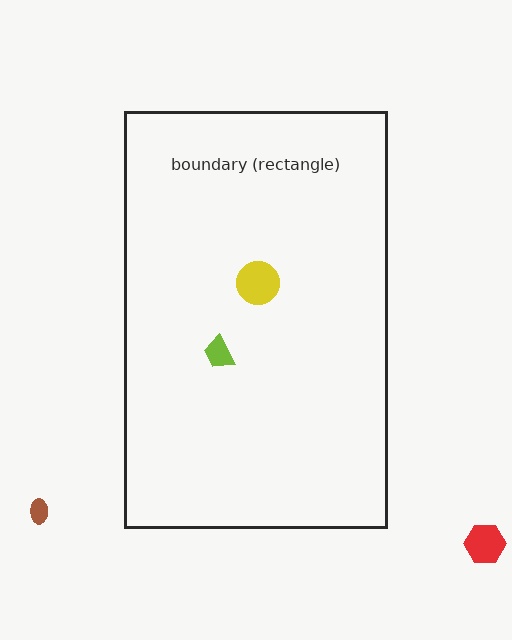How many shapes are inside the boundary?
2 inside, 2 outside.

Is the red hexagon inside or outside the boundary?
Outside.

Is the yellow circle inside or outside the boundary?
Inside.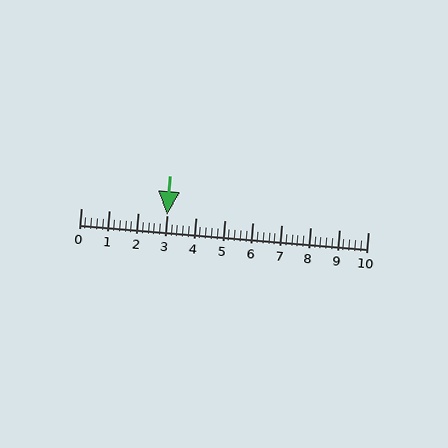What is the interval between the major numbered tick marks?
The major tick marks are spaced 1 units apart.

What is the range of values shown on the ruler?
The ruler shows values from 0 to 10.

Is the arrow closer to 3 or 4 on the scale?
The arrow is closer to 3.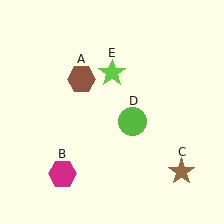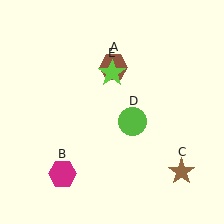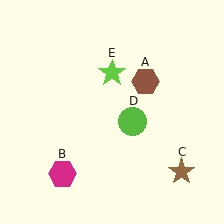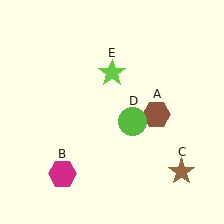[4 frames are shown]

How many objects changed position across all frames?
1 object changed position: brown hexagon (object A).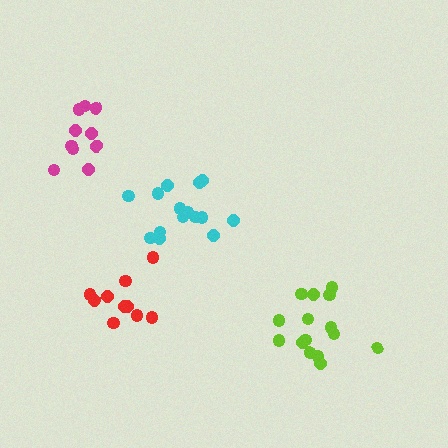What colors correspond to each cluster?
The clusters are colored: red, lime, magenta, cyan.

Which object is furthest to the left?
The magenta cluster is leftmost.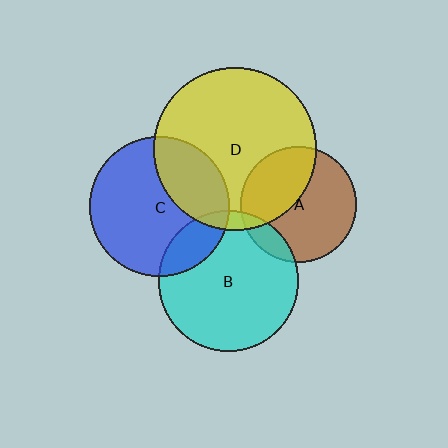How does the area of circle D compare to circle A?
Approximately 2.0 times.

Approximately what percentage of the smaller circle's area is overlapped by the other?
Approximately 30%.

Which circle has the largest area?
Circle D (yellow).